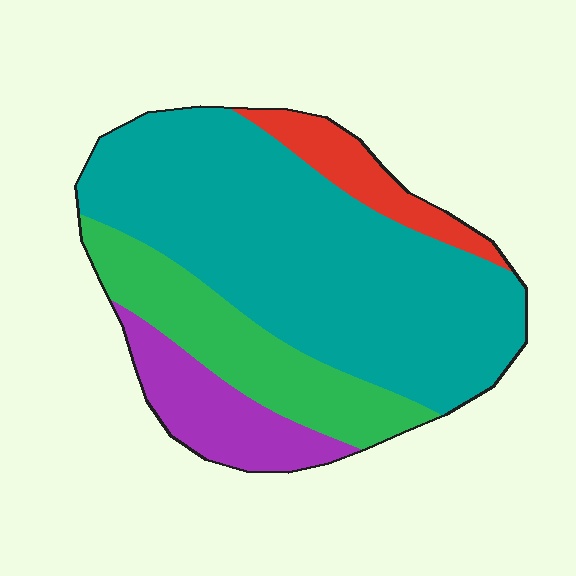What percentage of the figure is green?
Green covers roughly 20% of the figure.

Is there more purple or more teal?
Teal.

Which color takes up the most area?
Teal, at roughly 60%.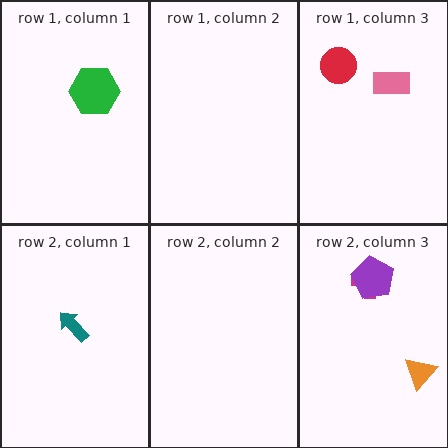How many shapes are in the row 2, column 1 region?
1.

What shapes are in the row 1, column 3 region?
The pink rectangle, the red circle.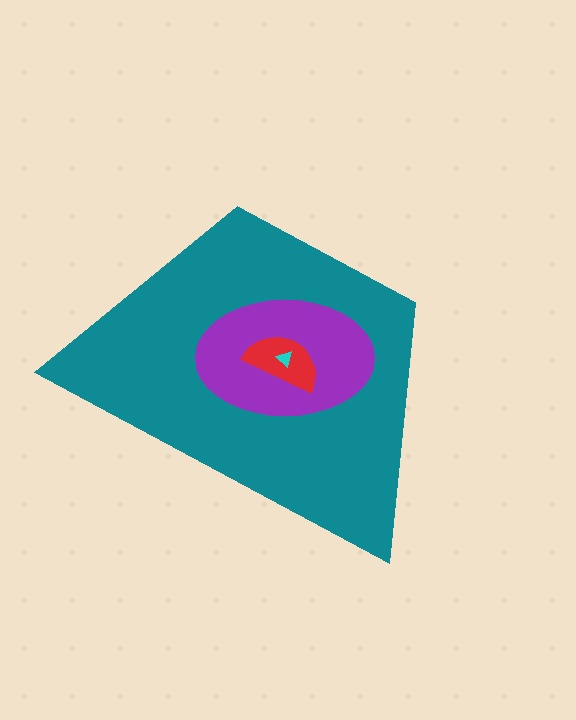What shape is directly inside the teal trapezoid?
The purple ellipse.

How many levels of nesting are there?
4.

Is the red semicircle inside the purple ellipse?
Yes.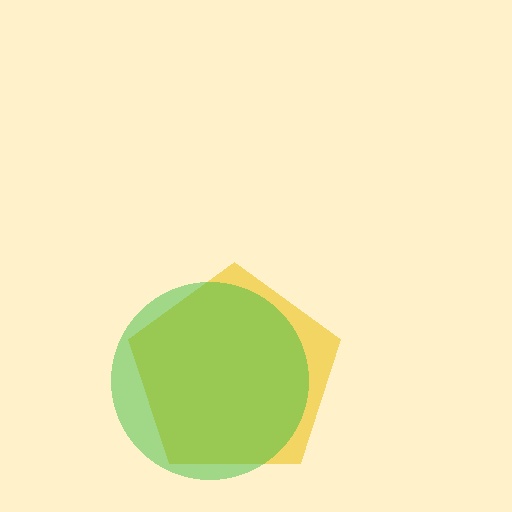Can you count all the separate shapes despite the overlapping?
Yes, there are 2 separate shapes.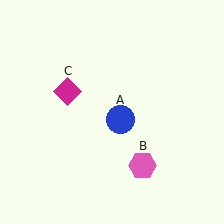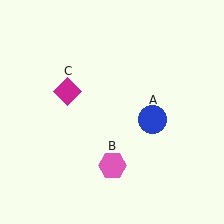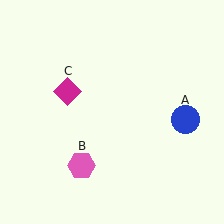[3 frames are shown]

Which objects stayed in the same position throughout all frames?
Magenta diamond (object C) remained stationary.